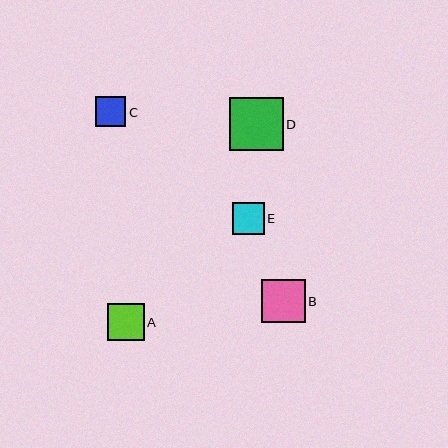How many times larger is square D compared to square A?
Square D is approximately 1.4 times the size of square A.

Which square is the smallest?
Square C is the smallest with a size of approximately 30 pixels.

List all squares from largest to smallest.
From largest to smallest: D, B, A, E, C.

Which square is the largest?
Square D is the largest with a size of approximately 53 pixels.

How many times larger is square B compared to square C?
Square B is approximately 1.5 times the size of square C.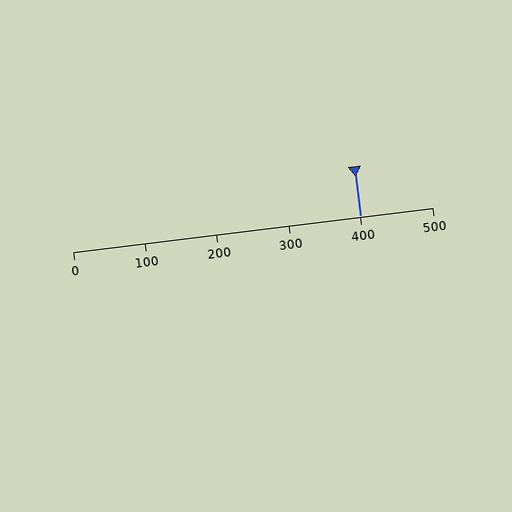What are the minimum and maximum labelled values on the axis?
The axis runs from 0 to 500.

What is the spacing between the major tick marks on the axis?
The major ticks are spaced 100 apart.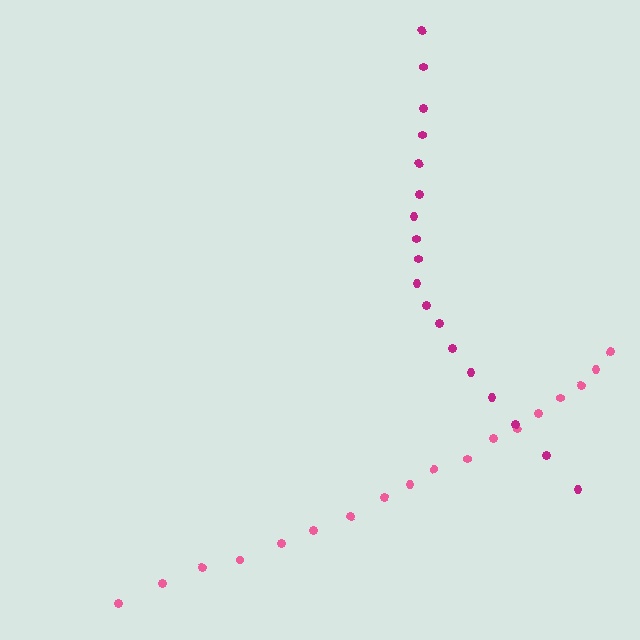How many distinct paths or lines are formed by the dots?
There are 2 distinct paths.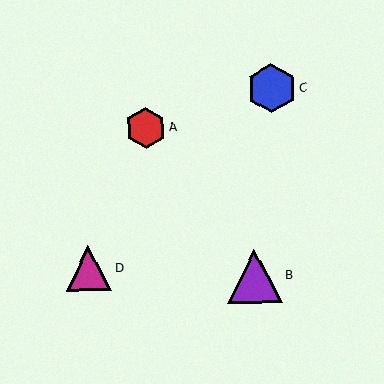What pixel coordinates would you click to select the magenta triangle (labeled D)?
Click at (88, 268) to select the magenta triangle D.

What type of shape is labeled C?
Shape C is a blue hexagon.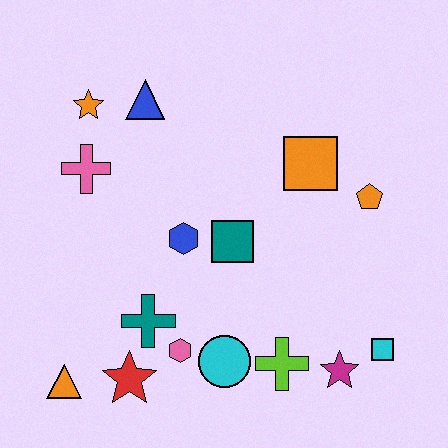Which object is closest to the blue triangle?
The orange star is closest to the blue triangle.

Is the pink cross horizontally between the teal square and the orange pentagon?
No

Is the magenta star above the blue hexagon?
No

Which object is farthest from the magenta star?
The orange star is farthest from the magenta star.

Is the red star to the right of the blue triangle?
No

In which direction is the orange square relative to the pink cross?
The orange square is to the right of the pink cross.